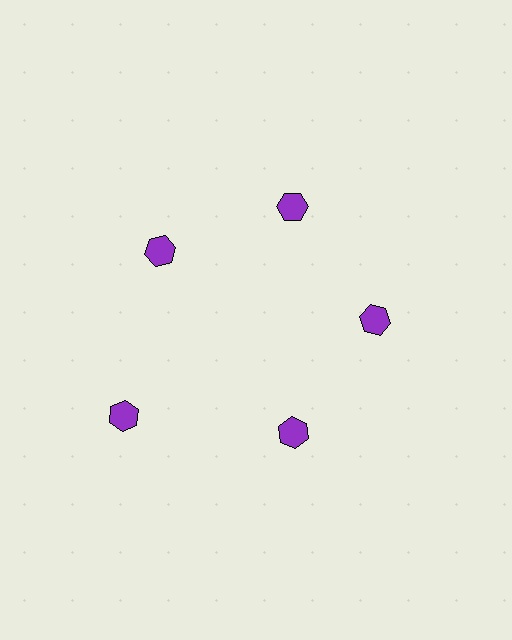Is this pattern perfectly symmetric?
No. The 5 purple hexagons are arranged in a ring, but one element near the 8 o'clock position is pushed outward from the center, breaking the 5-fold rotational symmetry.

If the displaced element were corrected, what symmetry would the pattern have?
It would have 5-fold rotational symmetry — the pattern would map onto itself every 72 degrees.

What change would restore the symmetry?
The symmetry would be restored by moving it inward, back onto the ring so that all 5 hexagons sit at equal angles and equal distance from the center.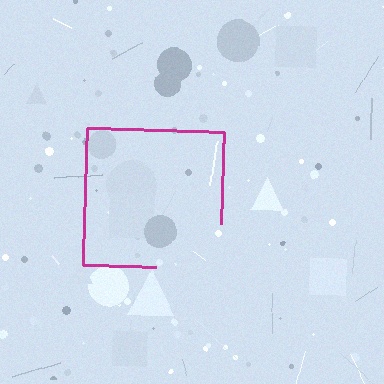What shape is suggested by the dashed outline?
The dashed outline suggests a square.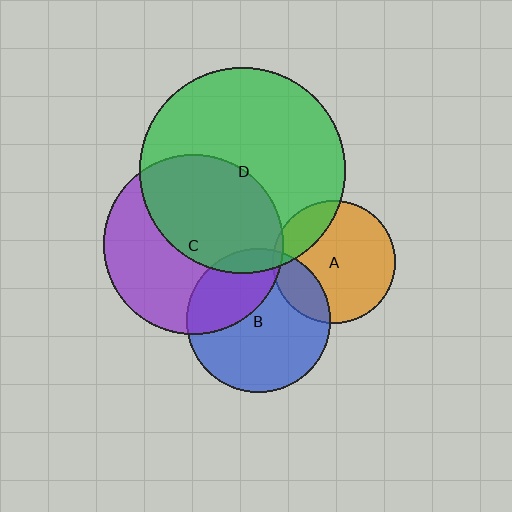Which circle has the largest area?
Circle D (green).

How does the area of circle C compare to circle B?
Approximately 1.5 times.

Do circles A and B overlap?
Yes.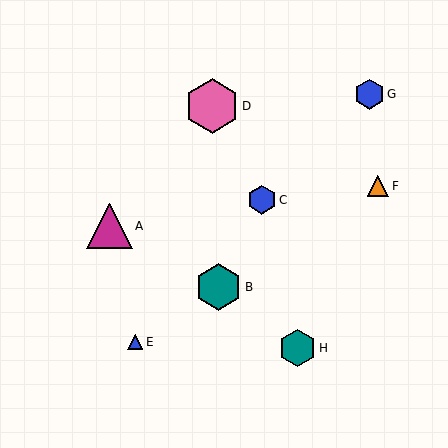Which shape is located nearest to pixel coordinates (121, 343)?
The blue triangle (labeled E) at (135, 342) is nearest to that location.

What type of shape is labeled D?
Shape D is a pink hexagon.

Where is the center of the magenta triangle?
The center of the magenta triangle is at (110, 226).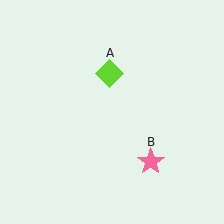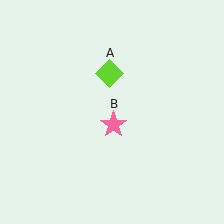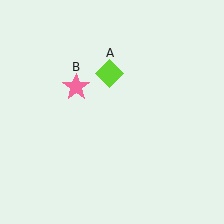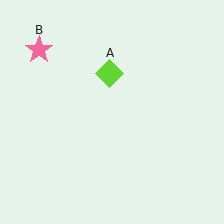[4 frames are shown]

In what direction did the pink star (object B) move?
The pink star (object B) moved up and to the left.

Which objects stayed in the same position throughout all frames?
Lime diamond (object A) remained stationary.